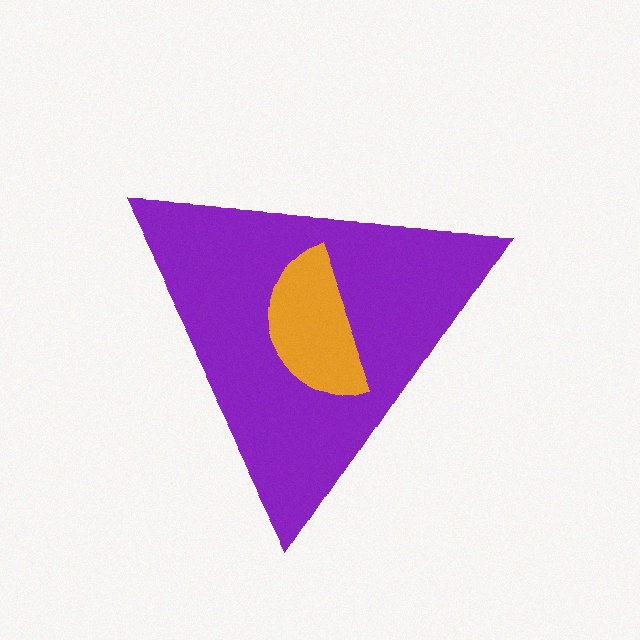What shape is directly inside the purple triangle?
The orange semicircle.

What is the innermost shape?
The orange semicircle.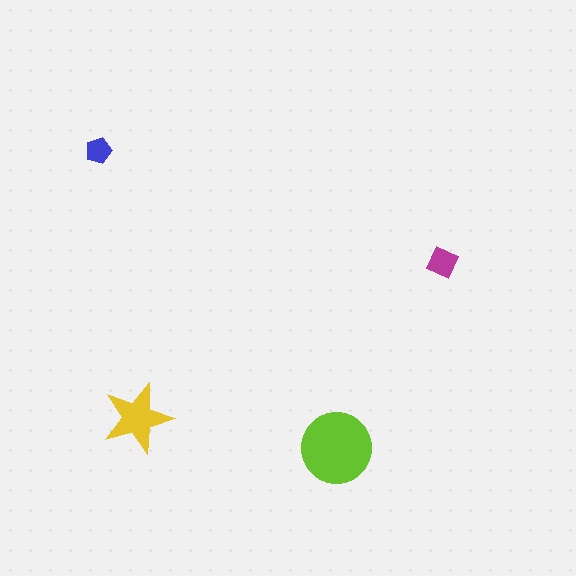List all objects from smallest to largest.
The blue pentagon, the magenta diamond, the yellow star, the lime circle.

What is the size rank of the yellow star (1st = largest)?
2nd.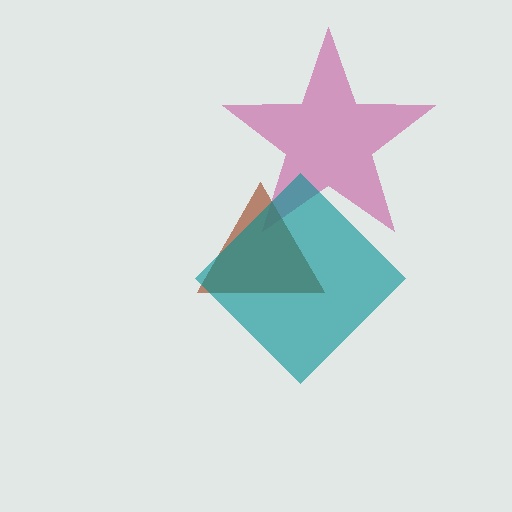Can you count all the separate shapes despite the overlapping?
Yes, there are 3 separate shapes.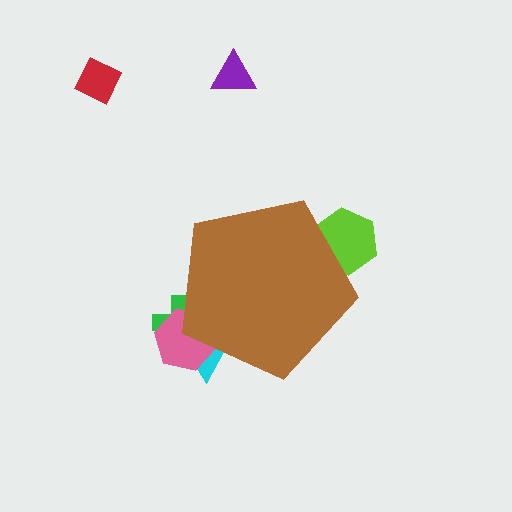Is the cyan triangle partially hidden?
Yes, the cyan triangle is partially hidden behind the brown pentagon.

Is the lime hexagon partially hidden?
Yes, the lime hexagon is partially hidden behind the brown pentagon.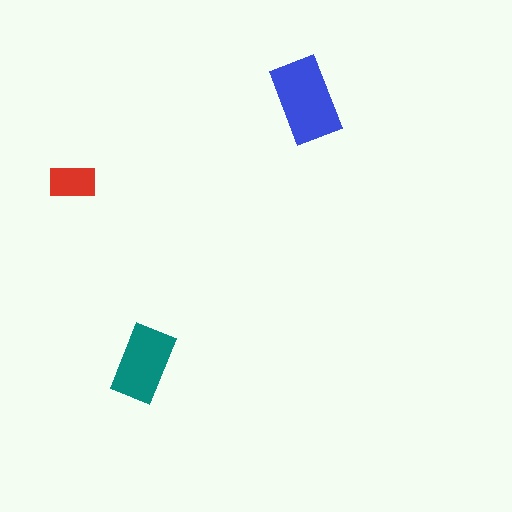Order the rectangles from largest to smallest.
the blue one, the teal one, the red one.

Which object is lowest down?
The teal rectangle is bottommost.